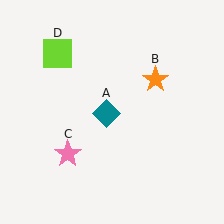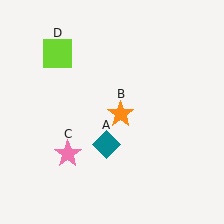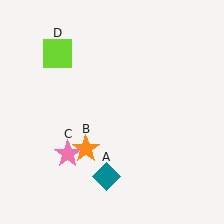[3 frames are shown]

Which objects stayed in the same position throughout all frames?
Pink star (object C) and lime square (object D) remained stationary.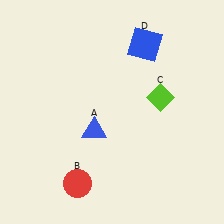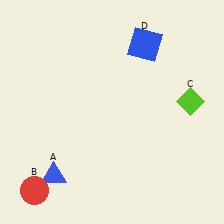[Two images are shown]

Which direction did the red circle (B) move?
The red circle (B) moved left.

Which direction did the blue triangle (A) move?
The blue triangle (A) moved down.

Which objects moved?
The objects that moved are: the blue triangle (A), the red circle (B), the lime diamond (C).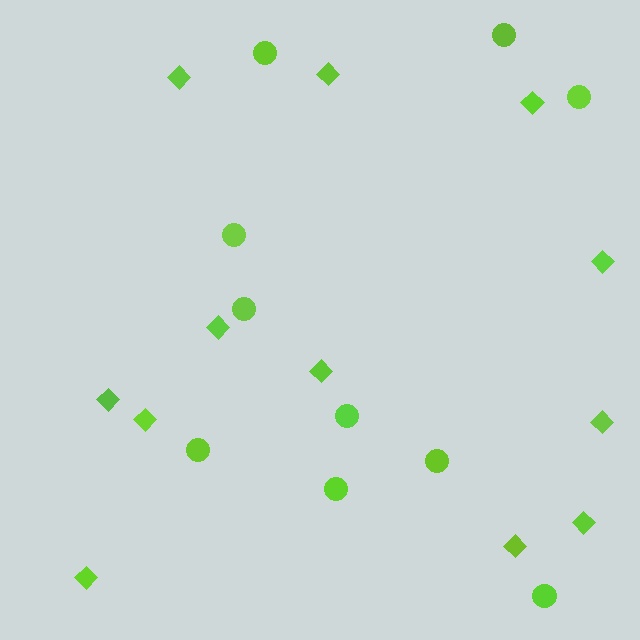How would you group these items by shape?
There are 2 groups: one group of circles (10) and one group of diamonds (12).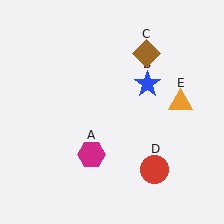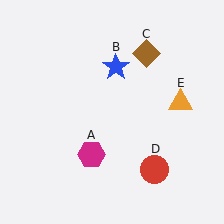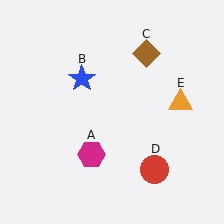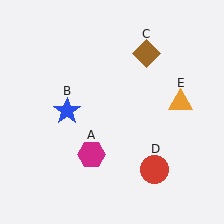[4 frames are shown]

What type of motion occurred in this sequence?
The blue star (object B) rotated counterclockwise around the center of the scene.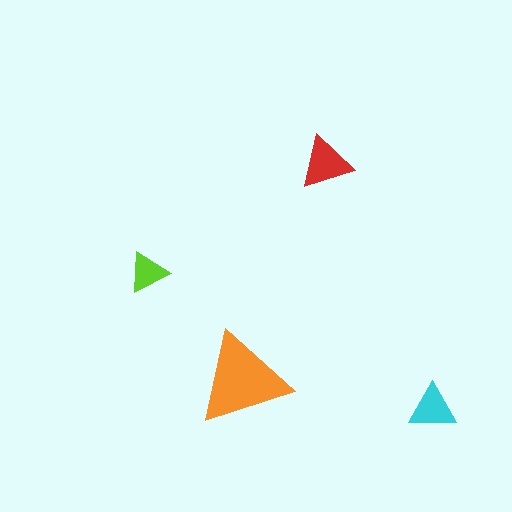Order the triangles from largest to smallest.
the orange one, the red one, the cyan one, the lime one.